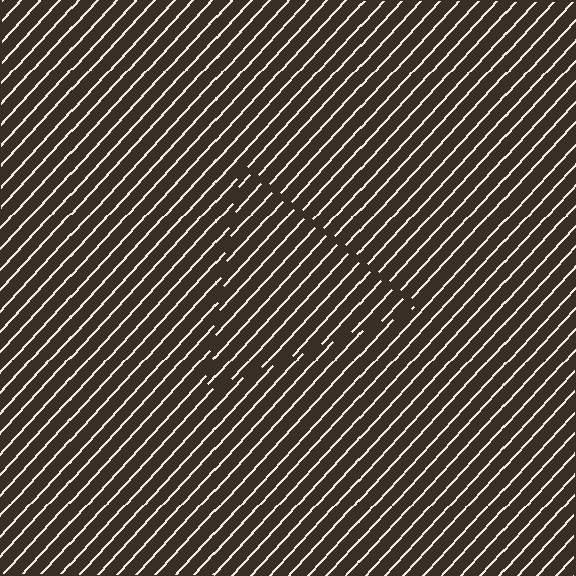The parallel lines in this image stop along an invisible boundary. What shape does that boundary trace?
An illusory triangle. The interior of the shape contains the same grating, shifted by half a period — the contour is defined by the phase discontinuity where line-ends from the inner and outer gratings abut.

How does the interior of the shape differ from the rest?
The interior of the shape contains the same grating, shifted by half a period — the contour is defined by the phase discontinuity where line-ends from the inner and outer gratings abut.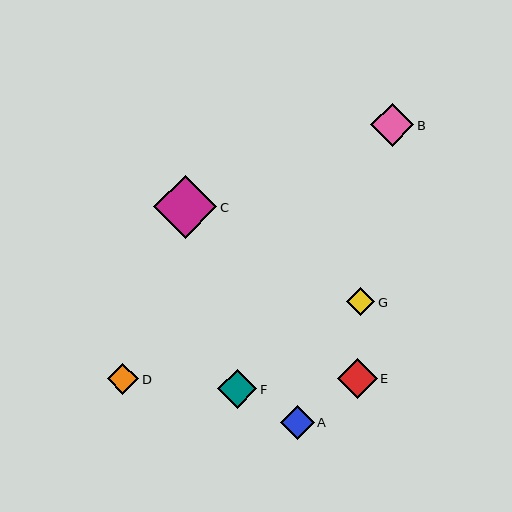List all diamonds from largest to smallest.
From largest to smallest: C, B, E, F, A, D, G.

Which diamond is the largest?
Diamond C is the largest with a size of approximately 63 pixels.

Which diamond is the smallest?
Diamond G is the smallest with a size of approximately 28 pixels.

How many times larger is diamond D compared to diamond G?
Diamond D is approximately 1.1 times the size of diamond G.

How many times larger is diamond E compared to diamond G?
Diamond E is approximately 1.4 times the size of diamond G.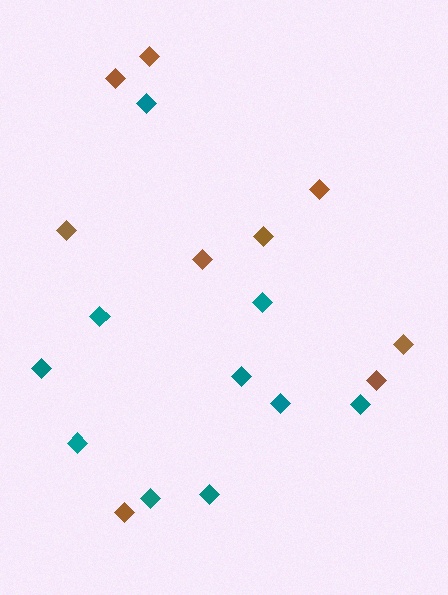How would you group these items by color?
There are 2 groups: one group of brown diamonds (9) and one group of teal diamonds (10).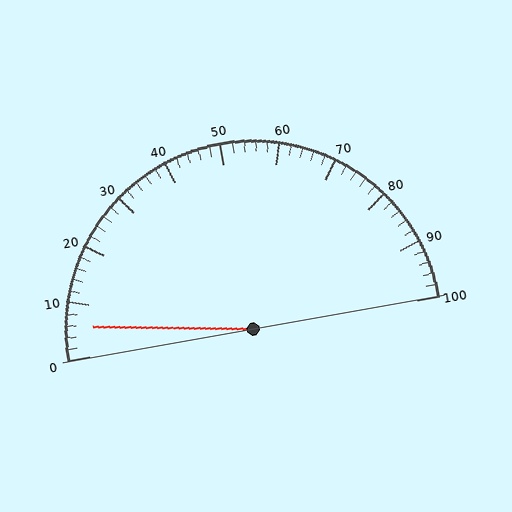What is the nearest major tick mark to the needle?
The nearest major tick mark is 10.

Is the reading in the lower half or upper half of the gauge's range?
The reading is in the lower half of the range (0 to 100).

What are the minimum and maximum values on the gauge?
The gauge ranges from 0 to 100.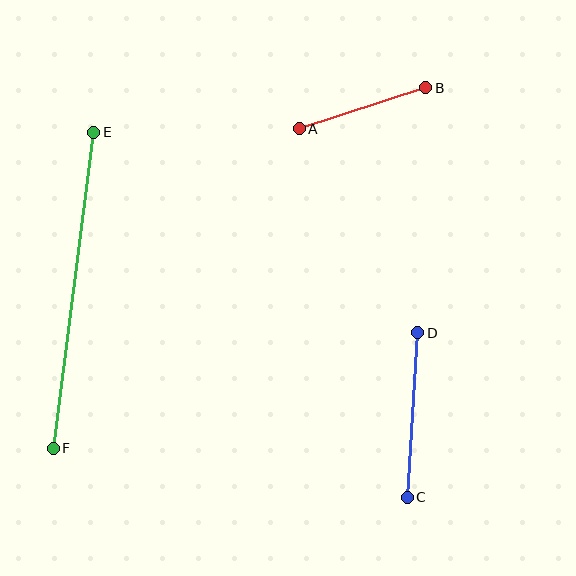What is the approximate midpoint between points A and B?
The midpoint is at approximately (362, 108) pixels.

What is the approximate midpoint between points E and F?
The midpoint is at approximately (73, 290) pixels.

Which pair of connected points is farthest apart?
Points E and F are farthest apart.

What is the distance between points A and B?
The distance is approximately 133 pixels.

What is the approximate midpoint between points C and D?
The midpoint is at approximately (413, 415) pixels.